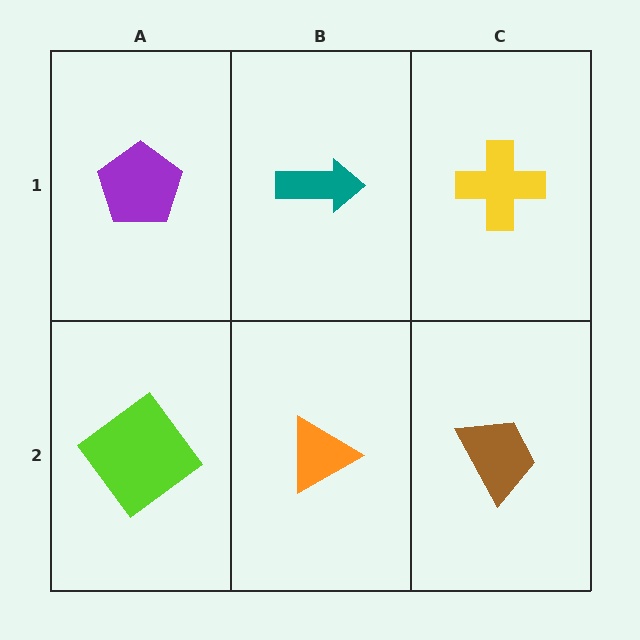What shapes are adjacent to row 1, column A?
A lime diamond (row 2, column A), a teal arrow (row 1, column B).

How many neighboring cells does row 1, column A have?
2.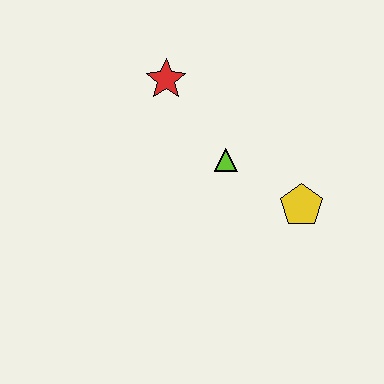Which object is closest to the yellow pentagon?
The lime triangle is closest to the yellow pentagon.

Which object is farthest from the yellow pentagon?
The red star is farthest from the yellow pentagon.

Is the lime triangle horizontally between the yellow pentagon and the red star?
Yes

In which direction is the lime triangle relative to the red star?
The lime triangle is below the red star.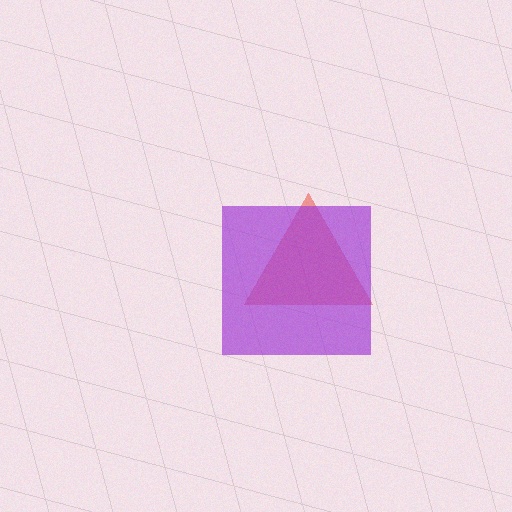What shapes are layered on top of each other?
The layered shapes are: a red triangle, a purple square.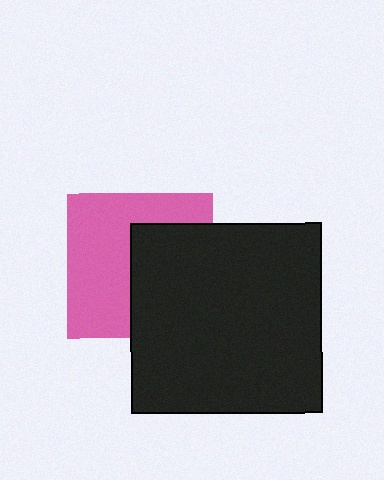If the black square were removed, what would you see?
You would see the complete pink square.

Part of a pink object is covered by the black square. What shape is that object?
It is a square.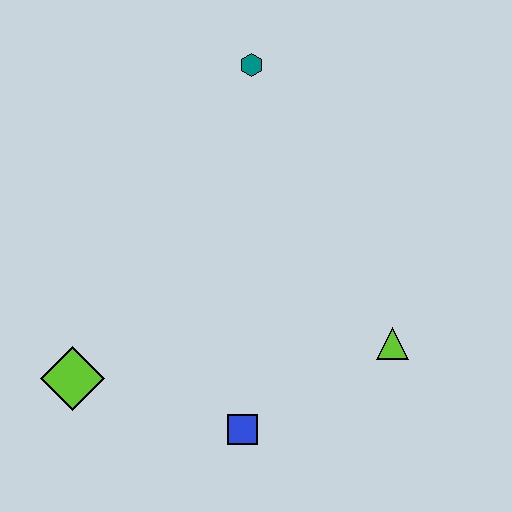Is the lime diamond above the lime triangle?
No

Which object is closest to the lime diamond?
The blue square is closest to the lime diamond.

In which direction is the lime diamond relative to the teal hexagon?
The lime diamond is below the teal hexagon.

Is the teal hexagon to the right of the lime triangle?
No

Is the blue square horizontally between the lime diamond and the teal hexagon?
Yes